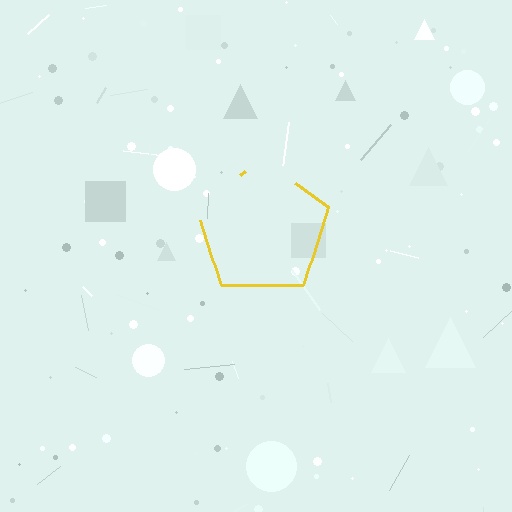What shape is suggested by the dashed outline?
The dashed outline suggests a pentagon.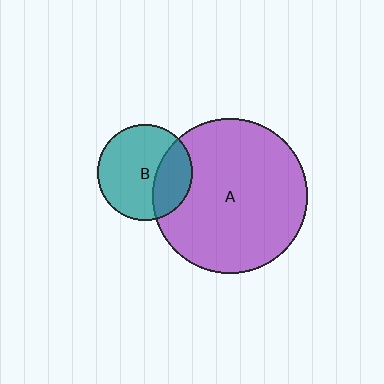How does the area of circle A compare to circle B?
Approximately 2.6 times.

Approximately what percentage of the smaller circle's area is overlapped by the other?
Approximately 30%.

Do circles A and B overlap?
Yes.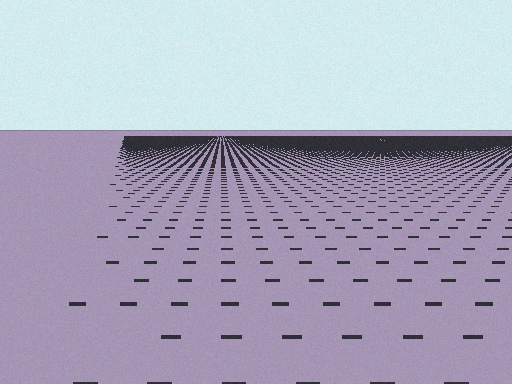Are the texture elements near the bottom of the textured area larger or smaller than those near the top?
Larger. Near the bottom, elements are closer to the viewer and appear at a bigger on-screen size.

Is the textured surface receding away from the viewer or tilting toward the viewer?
The surface is receding away from the viewer. Texture elements get smaller and denser toward the top.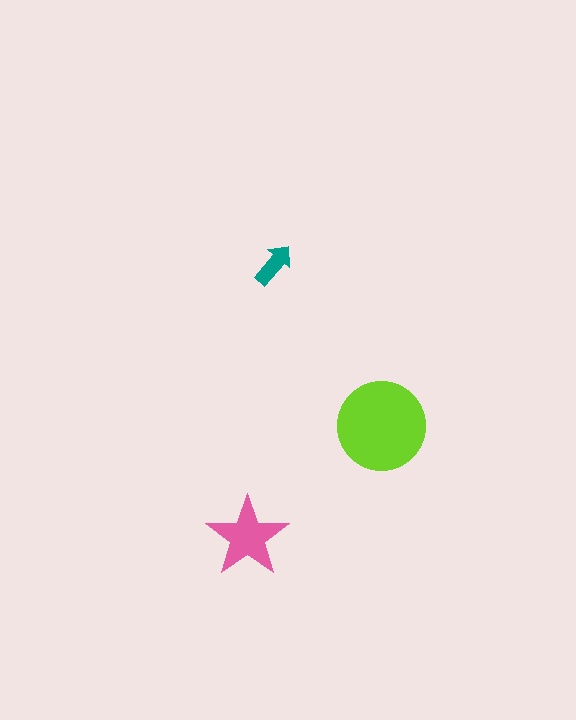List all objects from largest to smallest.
The lime circle, the pink star, the teal arrow.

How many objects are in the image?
There are 3 objects in the image.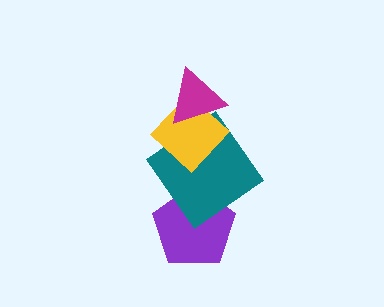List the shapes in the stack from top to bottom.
From top to bottom: the magenta triangle, the yellow diamond, the teal diamond, the purple pentagon.